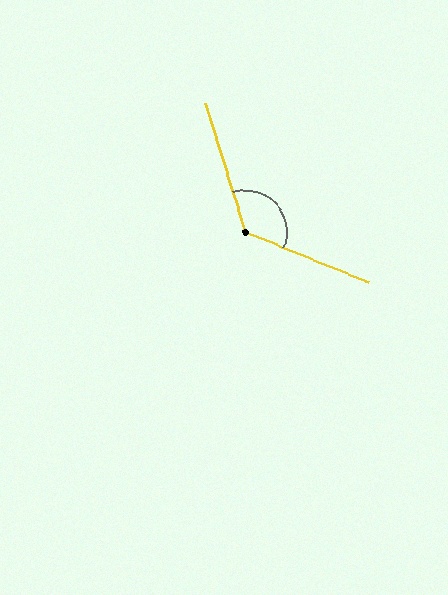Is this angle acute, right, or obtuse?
It is obtuse.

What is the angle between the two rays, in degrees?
Approximately 130 degrees.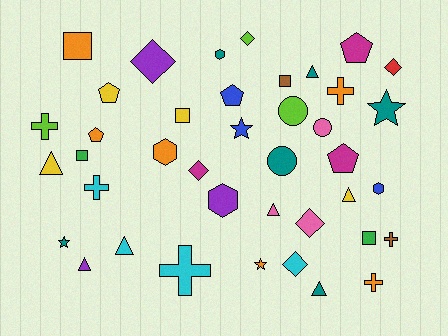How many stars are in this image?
There are 4 stars.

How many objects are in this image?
There are 40 objects.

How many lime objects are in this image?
There are 3 lime objects.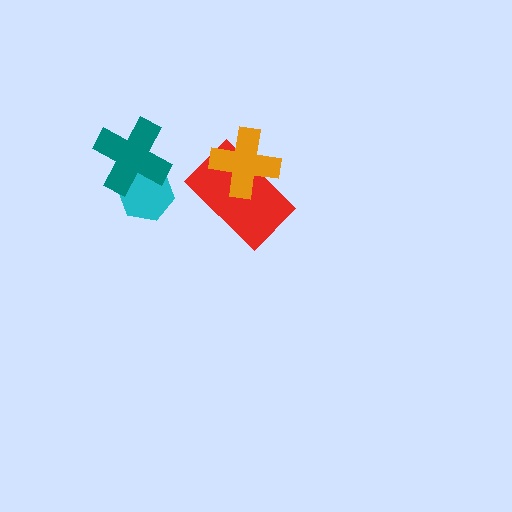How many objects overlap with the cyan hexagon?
1 object overlaps with the cyan hexagon.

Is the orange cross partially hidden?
No, no other shape covers it.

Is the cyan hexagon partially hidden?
Yes, it is partially covered by another shape.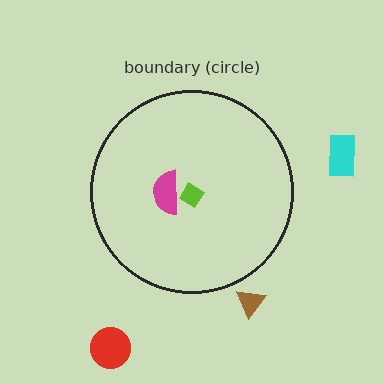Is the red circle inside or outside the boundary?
Outside.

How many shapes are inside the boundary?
2 inside, 3 outside.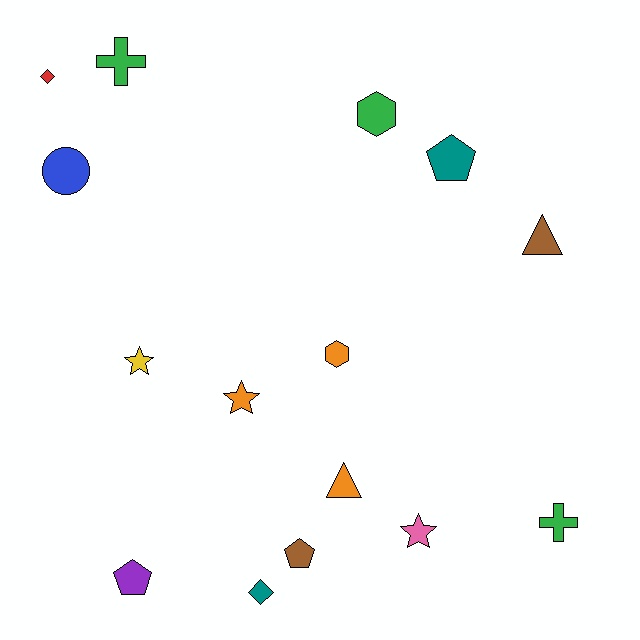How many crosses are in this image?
There are 2 crosses.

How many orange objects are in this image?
There are 3 orange objects.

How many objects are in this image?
There are 15 objects.